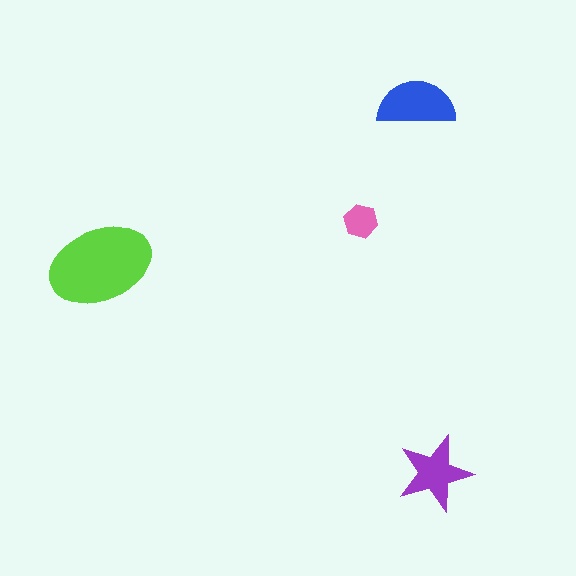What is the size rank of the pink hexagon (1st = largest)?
4th.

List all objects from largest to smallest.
The lime ellipse, the blue semicircle, the purple star, the pink hexagon.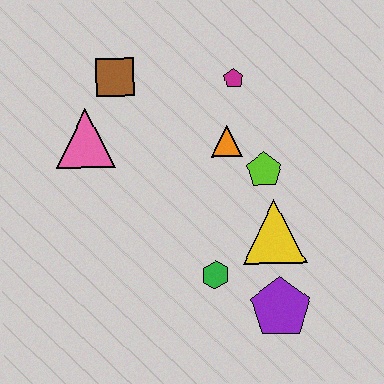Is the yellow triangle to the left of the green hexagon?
No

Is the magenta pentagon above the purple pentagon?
Yes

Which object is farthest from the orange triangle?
The purple pentagon is farthest from the orange triangle.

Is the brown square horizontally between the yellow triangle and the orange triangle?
No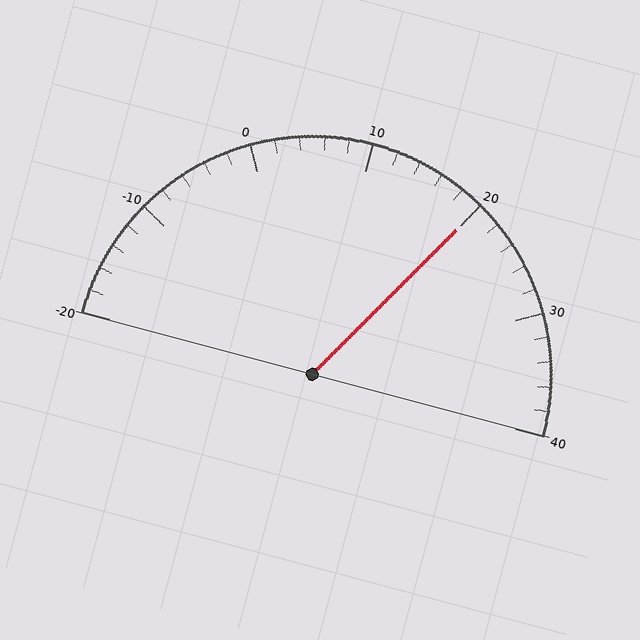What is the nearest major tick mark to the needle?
The nearest major tick mark is 20.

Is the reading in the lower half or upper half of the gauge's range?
The reading is in the upper half of the range (-20 to 40).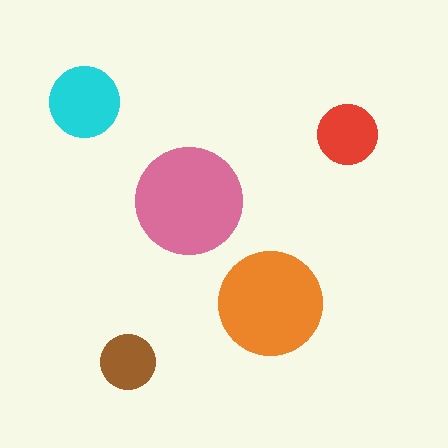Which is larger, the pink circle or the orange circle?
The pink one.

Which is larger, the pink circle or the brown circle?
The pink one.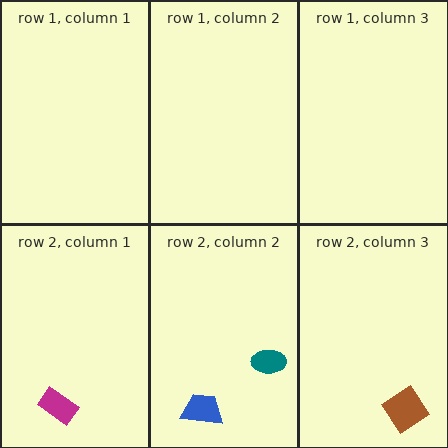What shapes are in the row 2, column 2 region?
The blue trapezoid, the teal ellipse.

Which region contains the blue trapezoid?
The row 2, column 2 region.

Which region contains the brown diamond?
The row 2, column 3 region.